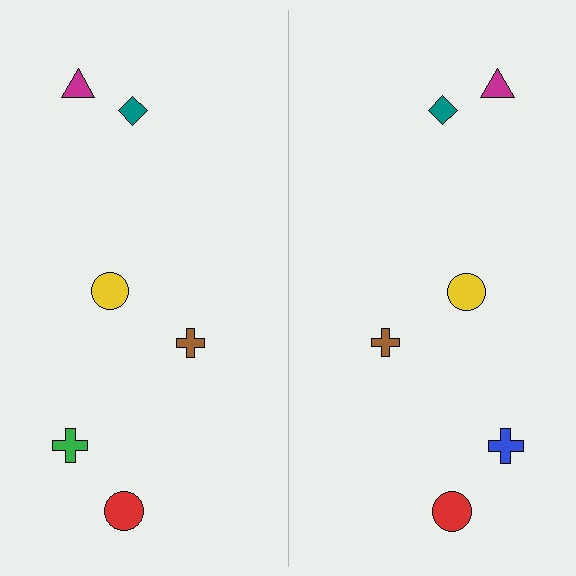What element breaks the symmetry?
The blue cross on the right side breaks the symmetry — its mirror counterpart is green.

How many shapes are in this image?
There are 12 shapes in this image.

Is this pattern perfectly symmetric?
No, the pattern is not perfectly symmetric. The blue cross on the right side breaks the symmetry — its mirror counterpart is green.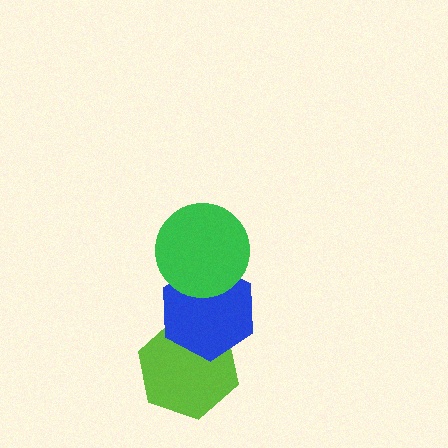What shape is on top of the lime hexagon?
The blue hexagon is on top of the lime hexagon.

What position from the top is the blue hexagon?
The blue hexagon is 2nd from the top.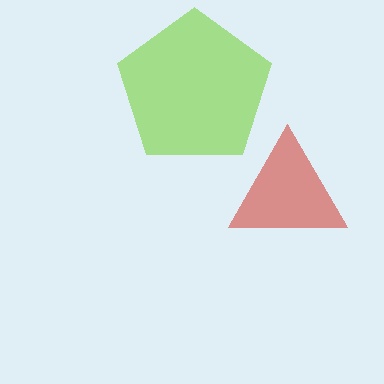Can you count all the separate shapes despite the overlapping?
Yes, there are 2 separate shapes.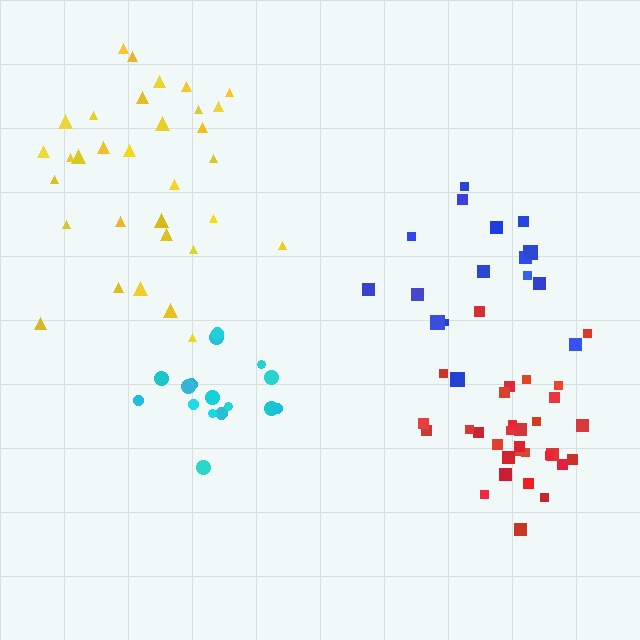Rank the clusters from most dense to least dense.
red, cyan, yellow, blue.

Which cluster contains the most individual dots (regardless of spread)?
Yellow (32).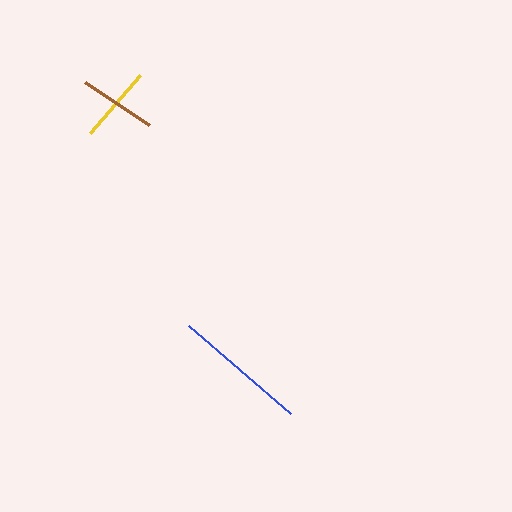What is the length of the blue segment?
The blue segment is approximately 134 pixels long.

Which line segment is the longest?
The blue line is the longest at approximately 134 pixels.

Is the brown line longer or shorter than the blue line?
The blue line is longer than the brown line.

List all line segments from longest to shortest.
From longest to shortest: blue, brown, yellow.